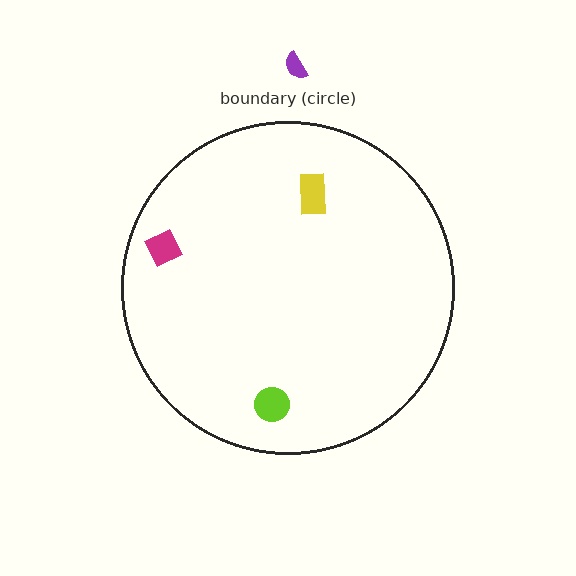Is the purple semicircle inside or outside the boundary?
Outside.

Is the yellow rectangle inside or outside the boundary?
Inside.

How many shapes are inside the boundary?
3 inside, 1 outside.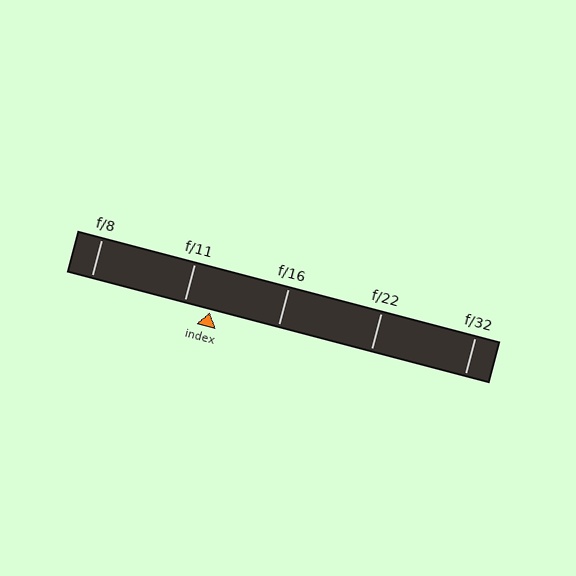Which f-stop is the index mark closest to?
The index mark is closest to f/11.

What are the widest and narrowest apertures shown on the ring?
The widest aperture shown is f/8 and the narrowest is f/32.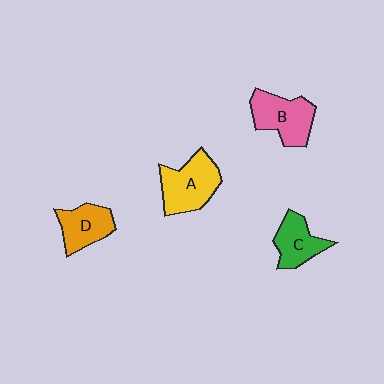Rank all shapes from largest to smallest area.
From largest to smallest: A (yellow), B (pink), D (orange), C (green).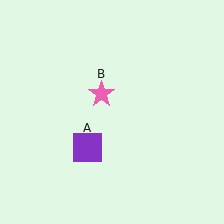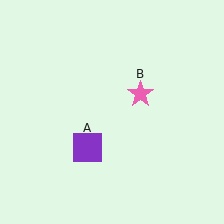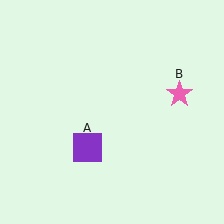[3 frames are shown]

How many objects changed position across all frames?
1 object changed position: pink star (object B).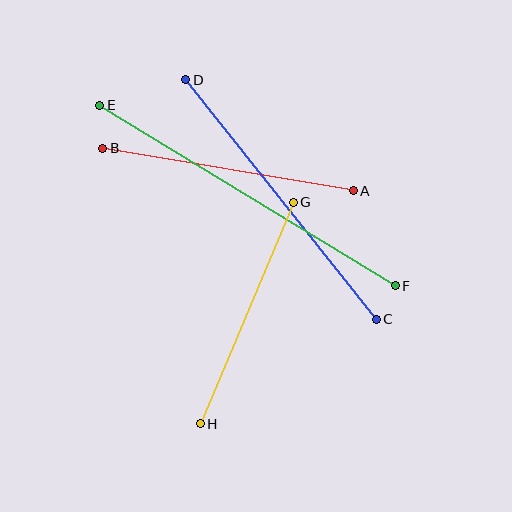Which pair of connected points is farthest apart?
Points E and F are farthest apart.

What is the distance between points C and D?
The distance is approximately 306 pixels.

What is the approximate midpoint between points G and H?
The midpoint is at approximately (247, 313) pixels.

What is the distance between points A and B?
The distance is approximately 254 pixels.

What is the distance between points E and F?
The distance is approximately 346 pixels.